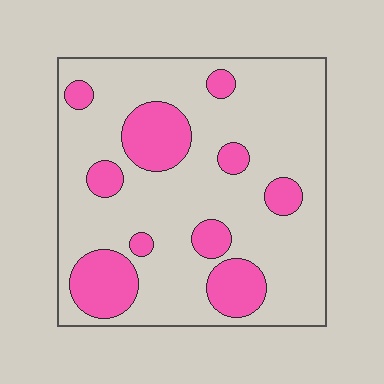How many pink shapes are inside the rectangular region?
10.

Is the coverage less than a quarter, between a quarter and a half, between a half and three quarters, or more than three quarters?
Less than a quarter.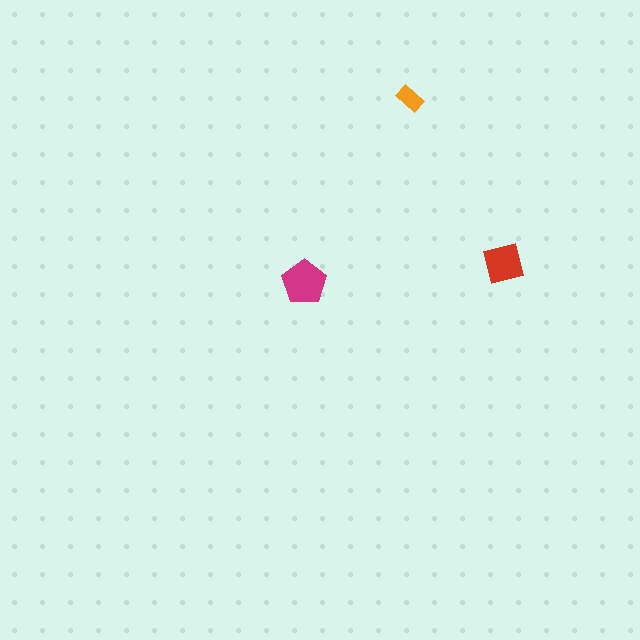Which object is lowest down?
The magenta pentagon is bottommost.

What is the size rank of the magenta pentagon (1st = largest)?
1st.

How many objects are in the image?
There are 3 objects in the image.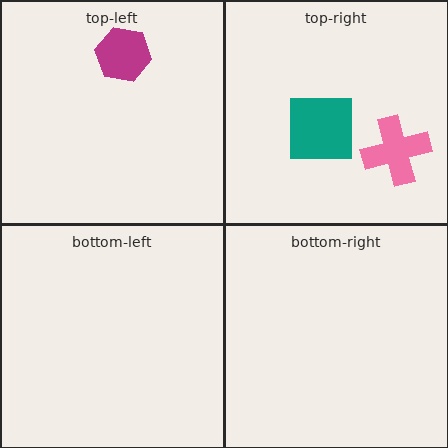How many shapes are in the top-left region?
1.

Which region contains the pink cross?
The top-right region.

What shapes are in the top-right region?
The pink cross, the teal square.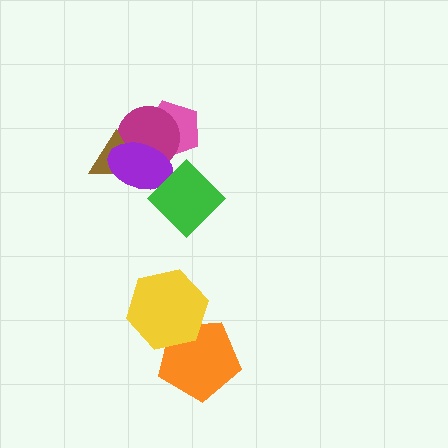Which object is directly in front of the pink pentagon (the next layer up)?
The magenta circle is directly in front of the pink pentagon.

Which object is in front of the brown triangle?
The purple ellipse is in front of the brown triangle.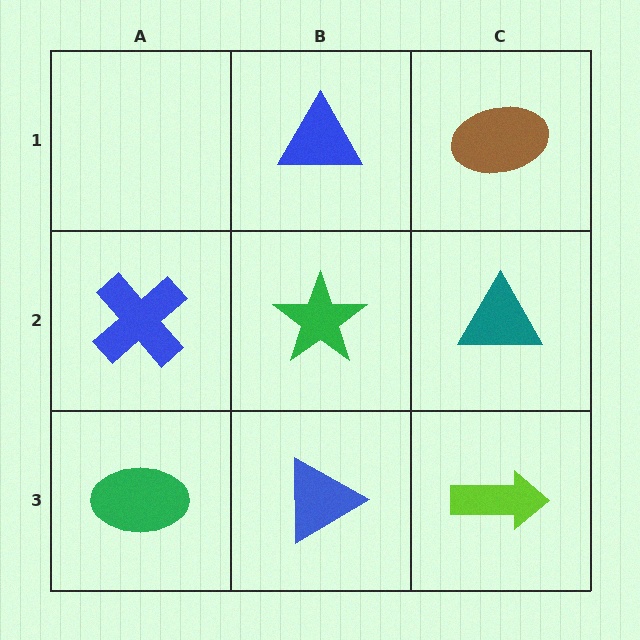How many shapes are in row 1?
2 shapes.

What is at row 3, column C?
A lime arrow.